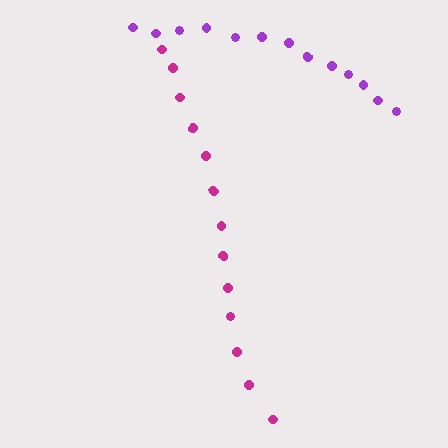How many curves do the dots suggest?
There are 2 distinct paths.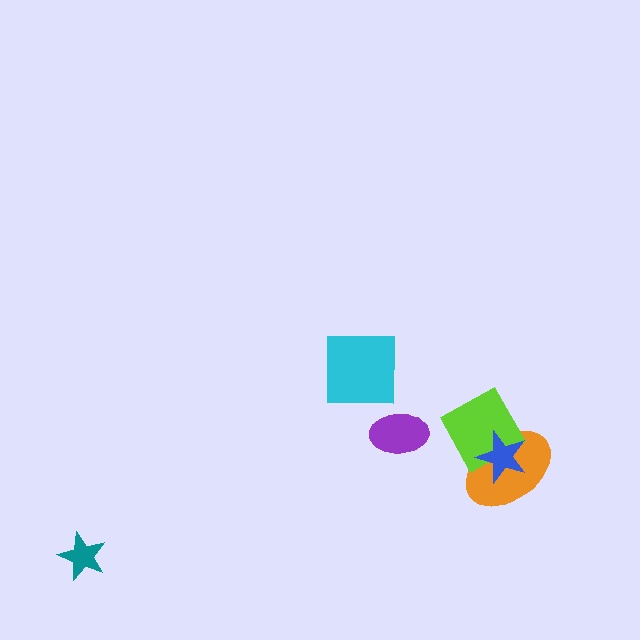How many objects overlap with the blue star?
2 objects overlap with the blue star.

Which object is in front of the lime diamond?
The blue star is in front of the lime diamond.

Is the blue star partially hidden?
No, no other shape covers it.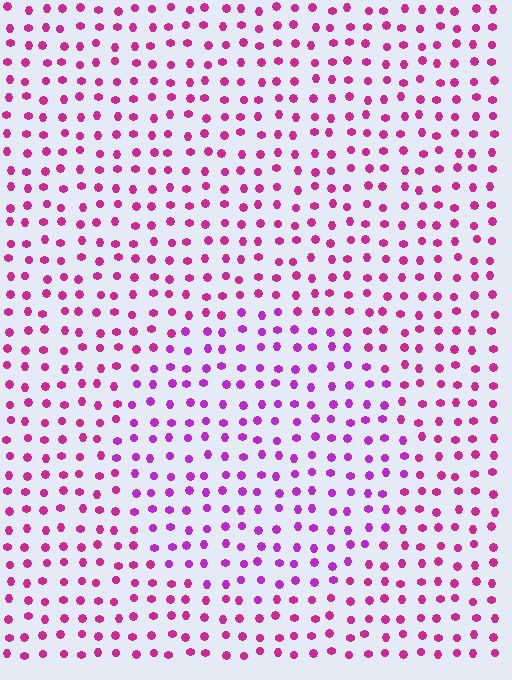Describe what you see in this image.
The image is filled with small magenta elements in a uniform arrangement. A circle-shaped region is visible where the elements are tinted to a slightly different hue, forming a subtle color boundary.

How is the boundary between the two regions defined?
The boundary is defined purely by a slight shift in hue (about 27 degrees). Spacing, size, and orientation are identical on both sides.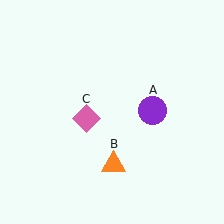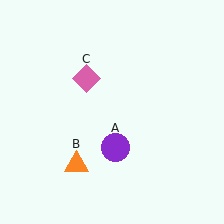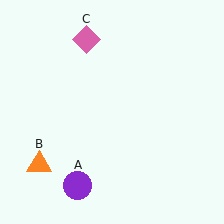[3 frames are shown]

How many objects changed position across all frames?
3 objects changed position: purple circle (object A), orange triangle (object B), pink diamond (object C).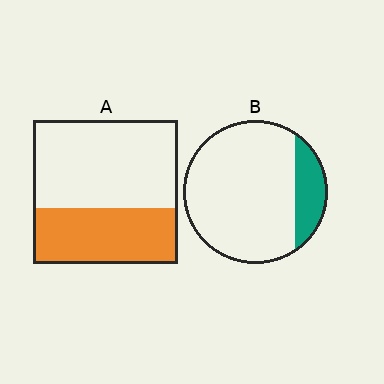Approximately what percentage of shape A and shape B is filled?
A is approximately 40% and B is approximately 15%.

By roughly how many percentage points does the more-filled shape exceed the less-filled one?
By roughly 20 percentage points (A over B).